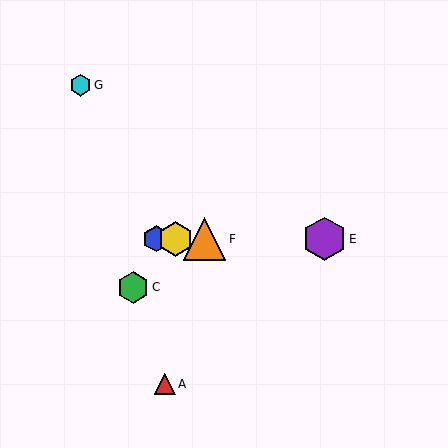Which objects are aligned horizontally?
Objects B, D, E, F are aligned horizontally.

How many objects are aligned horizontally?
4 objects (B, D, E, F) are aligned horizontally.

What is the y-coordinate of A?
Object A is at y≈384.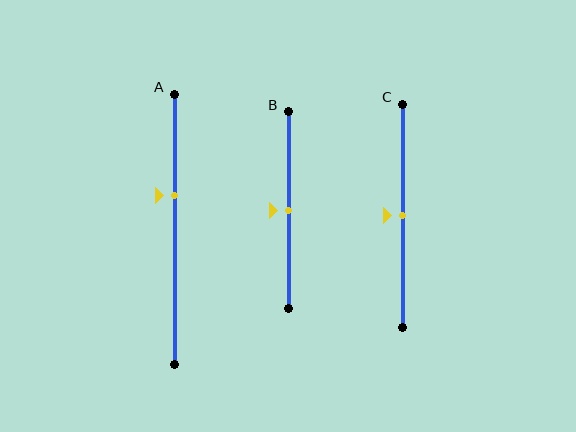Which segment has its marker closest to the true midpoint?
Segment B has its marker closest to the true midpoint.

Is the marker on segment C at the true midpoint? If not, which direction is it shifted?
Yes, the marker on segment C is at the true midpoint.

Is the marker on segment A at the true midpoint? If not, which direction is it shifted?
No, the marker on segment A is shifted upward by about 13% of the segment length.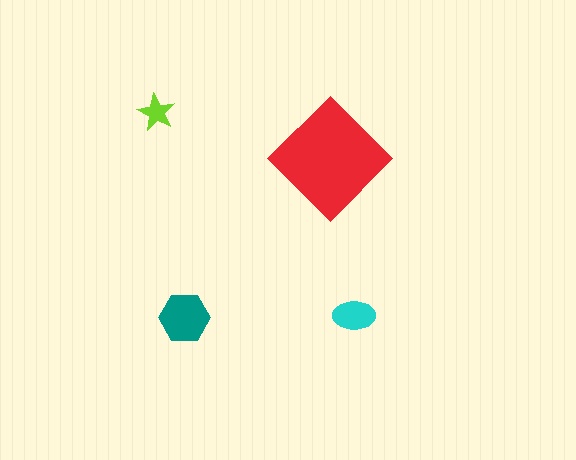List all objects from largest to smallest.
The red diamond, the teal hexagon, the cyan ellipse, the lime star.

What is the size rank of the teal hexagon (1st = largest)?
2nd.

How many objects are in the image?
There are 4 objects in the image.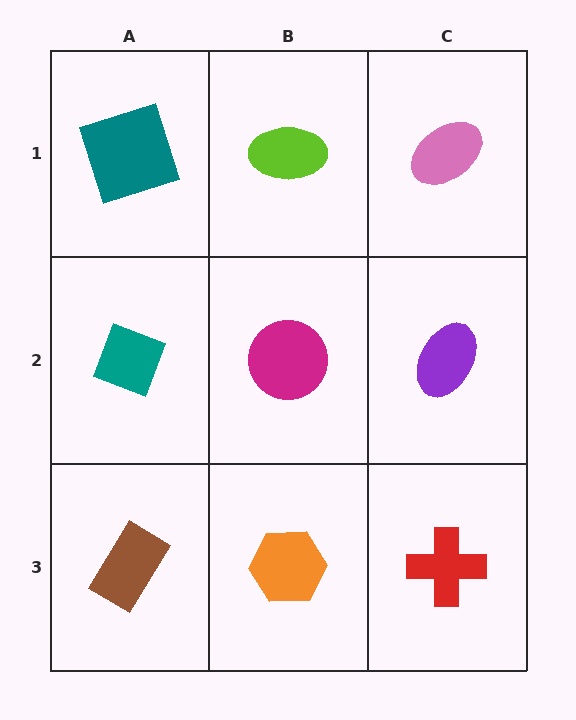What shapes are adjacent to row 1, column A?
A teal diamond (row 2, column A), a lime ellipse (row 1, column B).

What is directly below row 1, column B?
A magenta circle.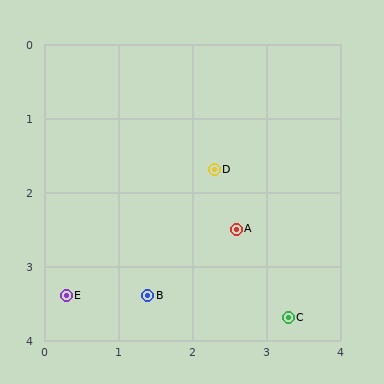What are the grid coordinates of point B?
Point B is at approximately (1.4, 3.4).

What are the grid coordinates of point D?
Point D is at approximately (2.3, 1.7).